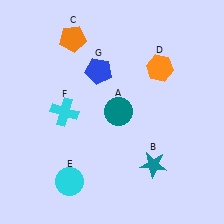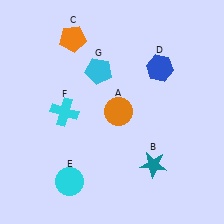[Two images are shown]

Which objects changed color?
A changed from teal to orange. D changed from orange to blue. G changed from blue to cyan.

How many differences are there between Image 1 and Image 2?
There are 3 differences between the two images.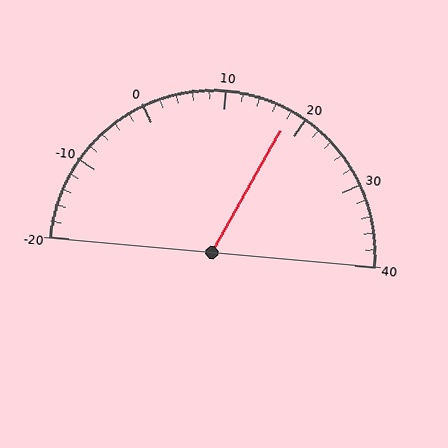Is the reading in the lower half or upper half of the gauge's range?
The reading is in the upper half of the range (-20 to 40).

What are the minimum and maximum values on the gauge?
The gauge ranges from -20 to 40.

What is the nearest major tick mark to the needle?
The nearest major tick mark is 20.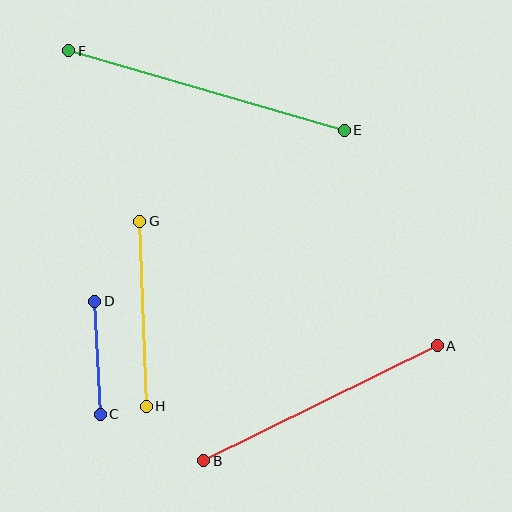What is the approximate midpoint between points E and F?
The midpoint is at approximately (206, 90) pixels.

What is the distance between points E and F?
The distance is approximately 287 pixels.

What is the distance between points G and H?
The distance is approximately 185 pixels.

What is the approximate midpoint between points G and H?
The midpoint is at approximately (143, 314) pixels.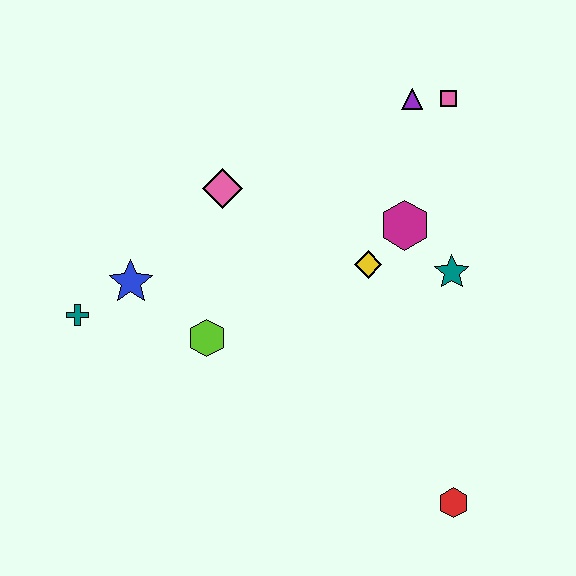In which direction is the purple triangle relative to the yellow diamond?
The purple triangle is above the yellow diamond.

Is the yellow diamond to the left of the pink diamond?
No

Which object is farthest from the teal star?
The teal cross is farthest from the teal star.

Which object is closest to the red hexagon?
The teal star is closest to the red hexagon.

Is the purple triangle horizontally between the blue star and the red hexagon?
Yes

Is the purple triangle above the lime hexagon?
Yes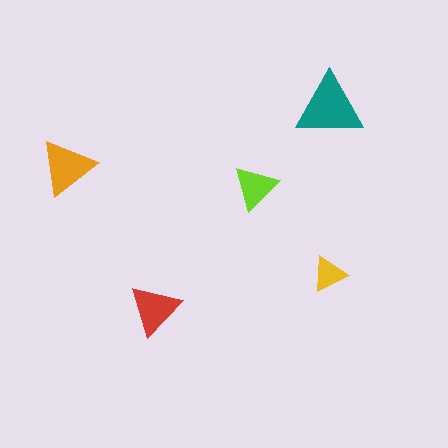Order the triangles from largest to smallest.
the teal one, the orange one, the red one, the lime one, the yellow one.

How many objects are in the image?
There are 5 objects in the image.